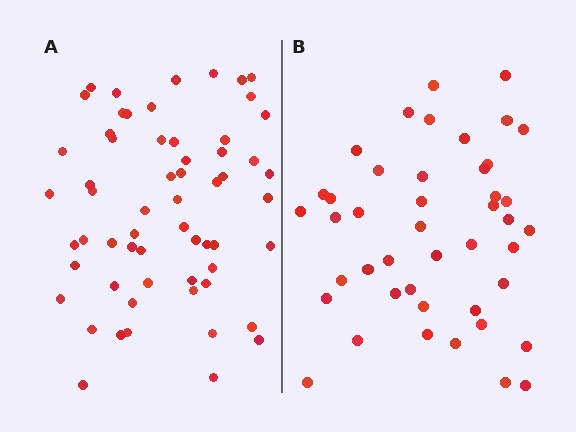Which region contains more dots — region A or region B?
Region A (the left region) has more dots.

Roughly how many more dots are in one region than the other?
Region A has approximately 15 more dots than region B.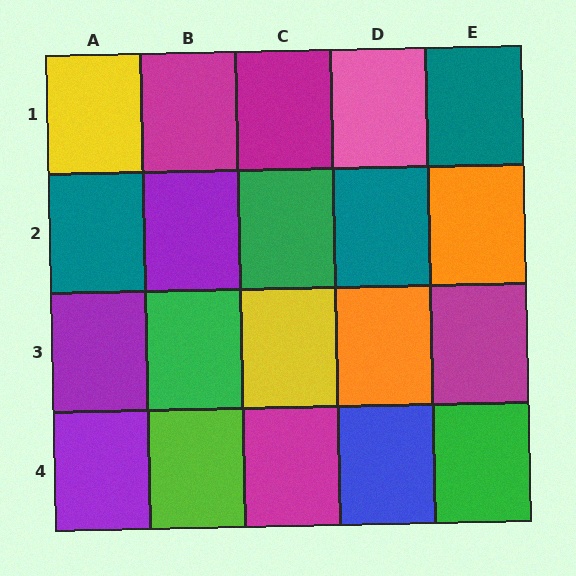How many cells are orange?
2 cells are orange.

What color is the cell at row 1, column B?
Magenta.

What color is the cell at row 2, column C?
Green.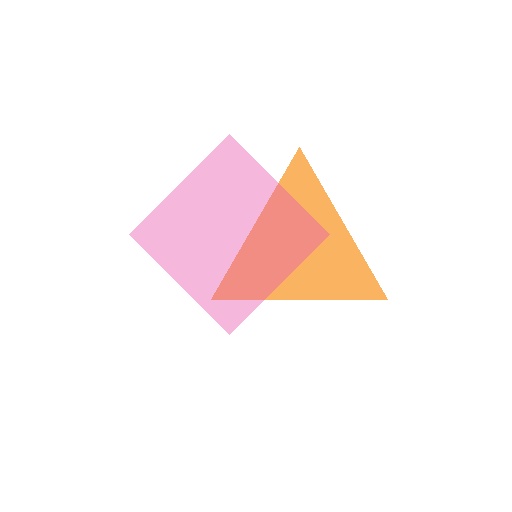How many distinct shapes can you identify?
There are 2 distinct shapes: an orange triangle, a pink diamond.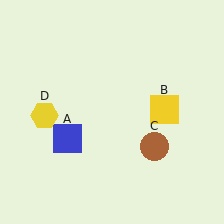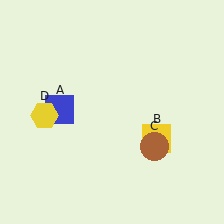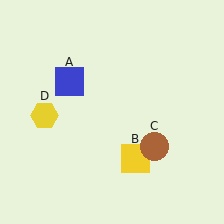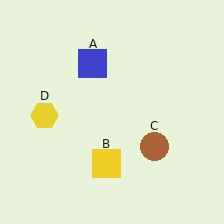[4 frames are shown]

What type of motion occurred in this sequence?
The blue square (object A), yellow square (object B) rotated clockwise around the center of the scene.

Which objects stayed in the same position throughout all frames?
Brown circle (object C) and yellow hexagon (object D) remained stationary.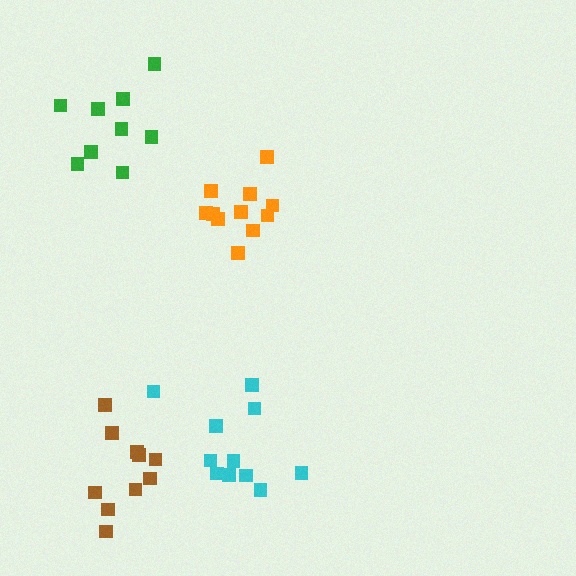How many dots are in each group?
Group 1: 11 dots, Group 2: 11 dots, Group 3: 9 dots, Group 4: 10 dots (41 total).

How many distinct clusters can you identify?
There are 4 distinct clusters.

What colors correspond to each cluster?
The clusters are colored: orange, cyan, green, brown.